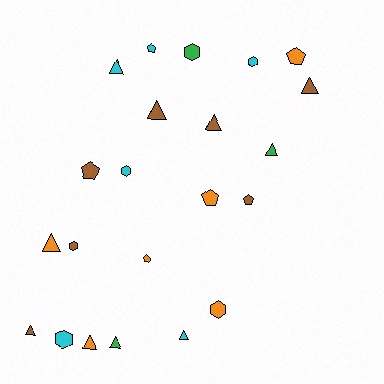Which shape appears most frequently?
Triangle, with 10 objects.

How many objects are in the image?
There are 22 objects.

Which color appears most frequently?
Brown, with 7 objects.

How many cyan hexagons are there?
There are 3 cyan hexagons.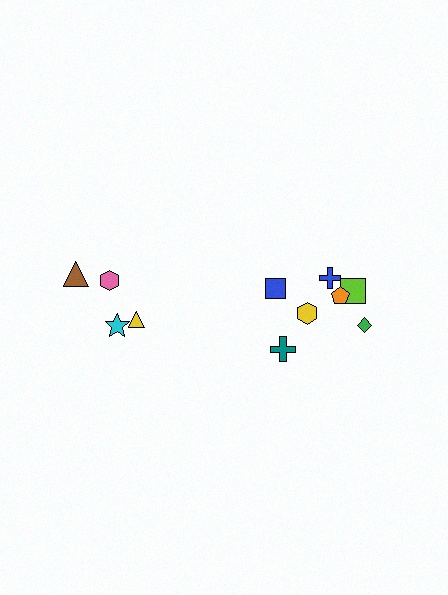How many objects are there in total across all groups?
There are 11 objects.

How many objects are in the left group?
There are 4 objects.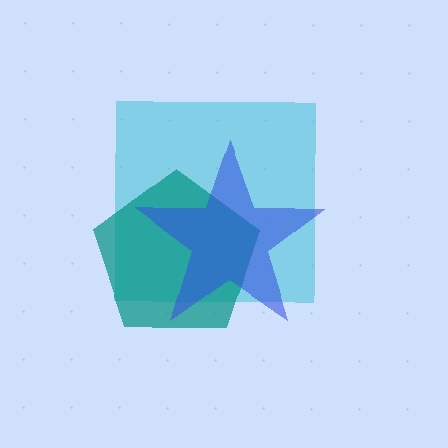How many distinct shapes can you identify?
There are 3 distinct shapes: a cyan square, a teal pentagon, a blue star.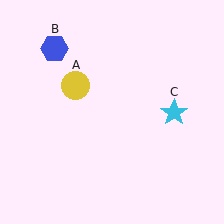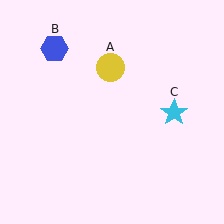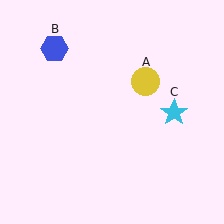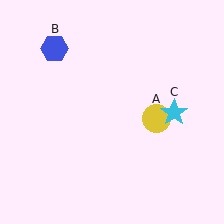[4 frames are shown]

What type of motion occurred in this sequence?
The yellow circle (object A) rotated clockwise around the center of the scene.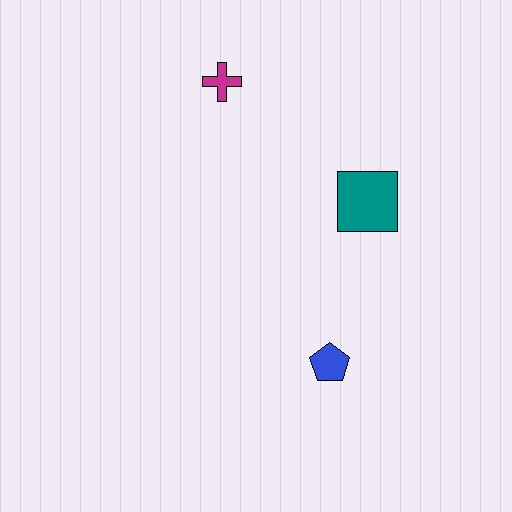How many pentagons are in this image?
There is 1 pentagon.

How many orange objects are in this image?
There are no orange objects.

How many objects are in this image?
There are 3 objects.